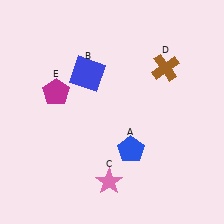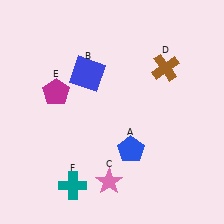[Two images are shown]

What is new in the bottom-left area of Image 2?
A teal cross (F) was added in the bottom-left area of Image 2.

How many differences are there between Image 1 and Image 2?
There is 1 difference between the two images.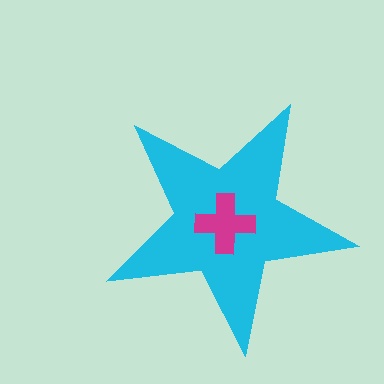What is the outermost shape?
The cyan star.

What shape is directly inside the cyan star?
The magenta cross.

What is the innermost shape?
The magenta cross.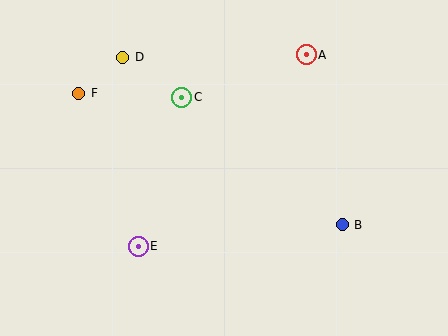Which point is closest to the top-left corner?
Point F is closest to the top-left corner.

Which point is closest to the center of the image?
Point C at (182, 97) is closest to the center.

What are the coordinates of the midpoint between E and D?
The midpoint between E and D is at (131, 152).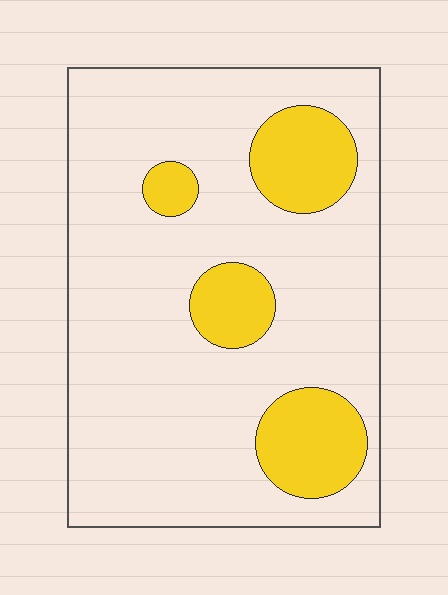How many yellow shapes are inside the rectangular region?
4.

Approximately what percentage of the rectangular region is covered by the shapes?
Approximately 20%.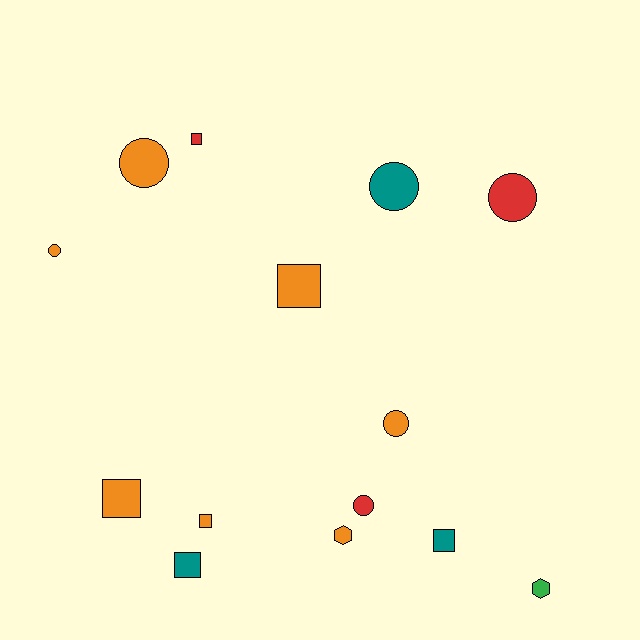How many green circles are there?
There are no green circles.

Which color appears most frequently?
Orange, with 7 objects.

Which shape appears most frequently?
Square, with 6 objects.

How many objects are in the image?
There are 14 objects.